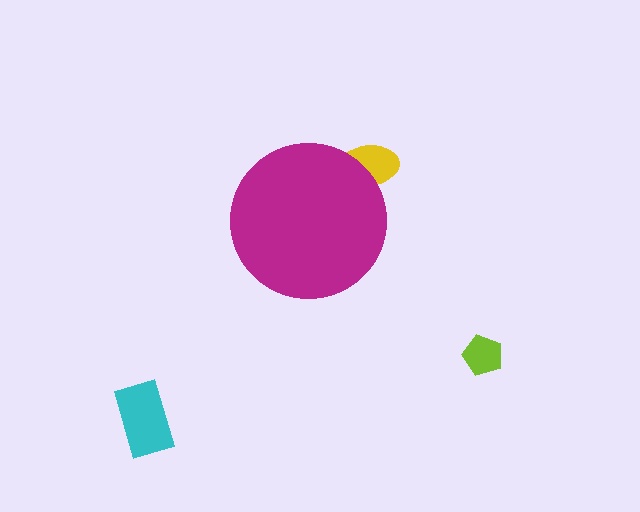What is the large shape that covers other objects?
A magenta circle.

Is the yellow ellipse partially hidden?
Yes, the yellow ellipse is partially hidden behind the magenta circle.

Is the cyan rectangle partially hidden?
No, the cyan rectangle is fully visible.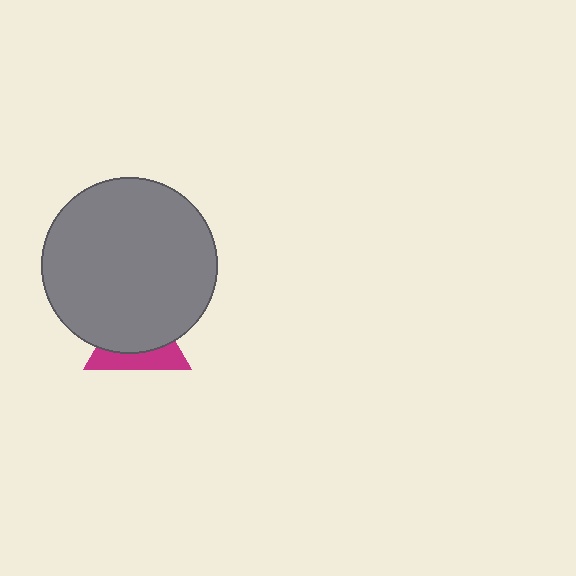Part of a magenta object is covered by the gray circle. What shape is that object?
It is a triangle.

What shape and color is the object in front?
The object in front is a gray circle.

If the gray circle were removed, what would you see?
You would see the complete magenta triangle.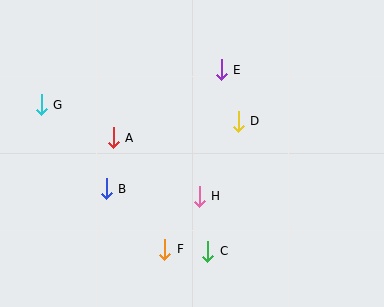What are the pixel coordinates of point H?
Point H is at (199, 196).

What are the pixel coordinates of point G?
Point G is at (41, 105).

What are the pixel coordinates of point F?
Point F is at (165, 249).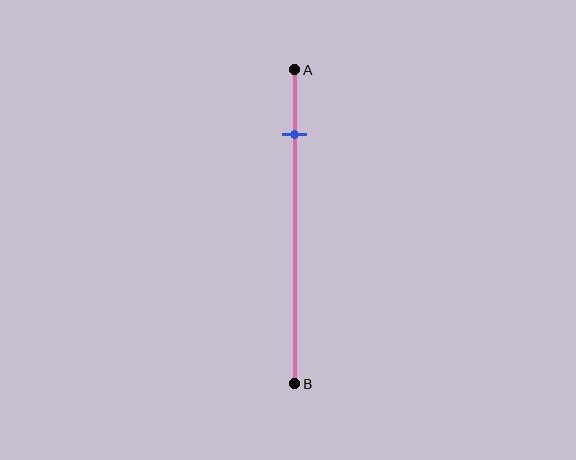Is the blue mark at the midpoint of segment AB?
No, the mark is at about 20% from A, not at the 50% midpoint.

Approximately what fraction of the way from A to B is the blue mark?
The blue mark is approximately 20% of the way from A to B.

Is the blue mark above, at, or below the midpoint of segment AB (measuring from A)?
The blue mark is above the midpoint of segment AB.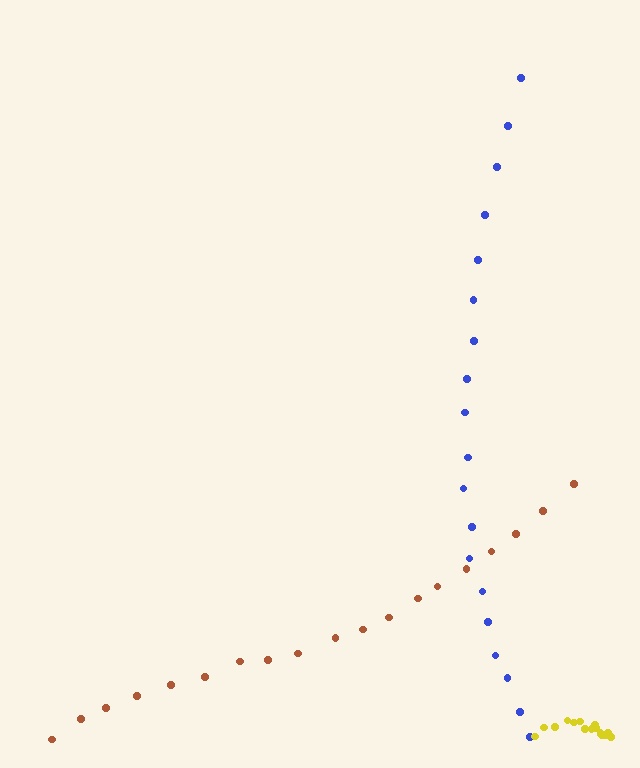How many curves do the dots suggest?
There are 3 distinct paths.